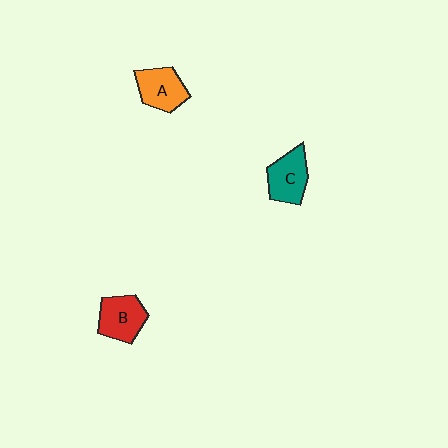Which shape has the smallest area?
Shape A (orange).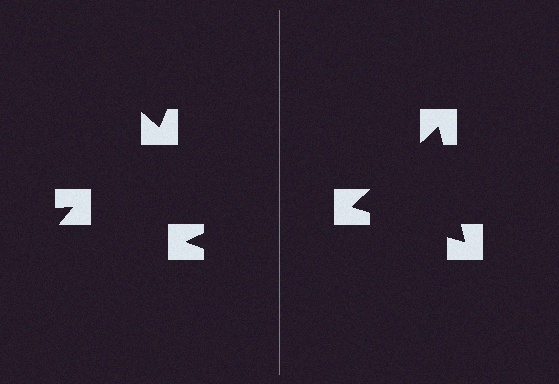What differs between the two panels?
The notched squares are positioned identically on both sides; only the wedge orientations differ. On the right they align to a triangle; on the left they are misaligned.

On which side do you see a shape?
An illusory triangle appears on the right side. On the left side the wedge cuts are rotated, so no coherent shape forms.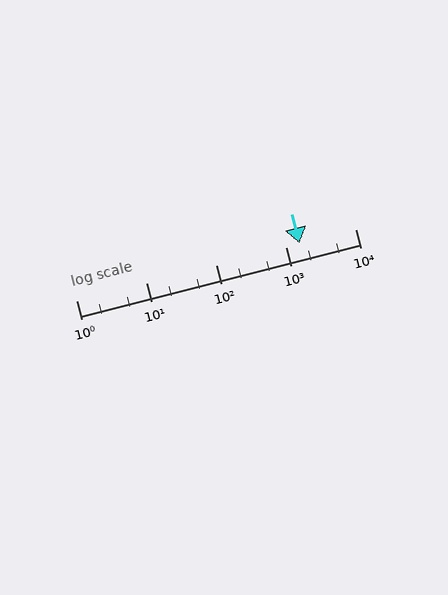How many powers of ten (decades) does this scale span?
The scale spans 4 decades, from 1 to 10000.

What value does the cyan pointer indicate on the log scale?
The pointer indicates approximately 1600.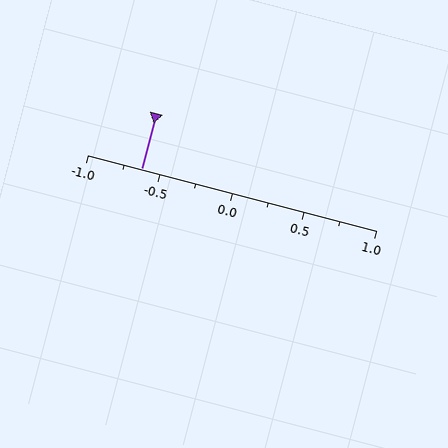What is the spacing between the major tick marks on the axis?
The major ticks are spaced 0.5 apart.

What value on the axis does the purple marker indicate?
The marker indicates approximately -0.62.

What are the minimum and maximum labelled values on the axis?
The axis runs from -1.0 to 1.0.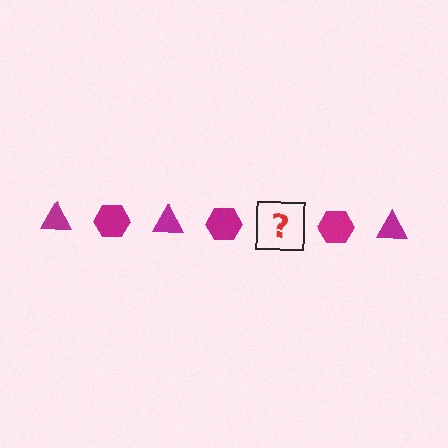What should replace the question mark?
The question mark should be replaced with a magenta triangle.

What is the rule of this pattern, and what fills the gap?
The rule is that the pattern cycles through triangle, hexagon shapes in magenta. The gap should be filled with a magenta triangle.